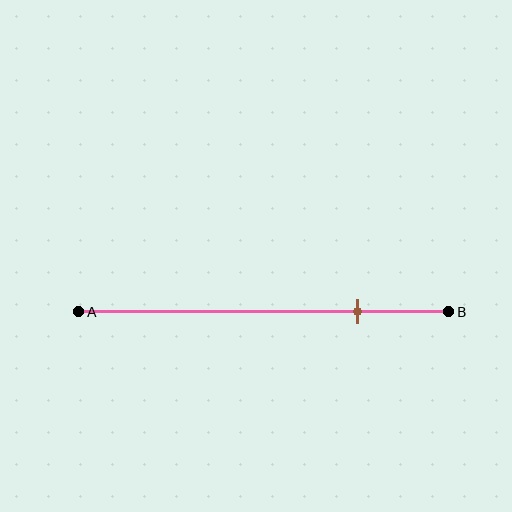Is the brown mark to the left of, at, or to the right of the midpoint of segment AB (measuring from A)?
The brown mark is to the right of the midpoint of segment AB.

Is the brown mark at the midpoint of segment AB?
No, the mark is at about 75% from A, not at the 50% midpoint.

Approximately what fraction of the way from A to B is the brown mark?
The brown mark is approximately 75% of the way from A to B.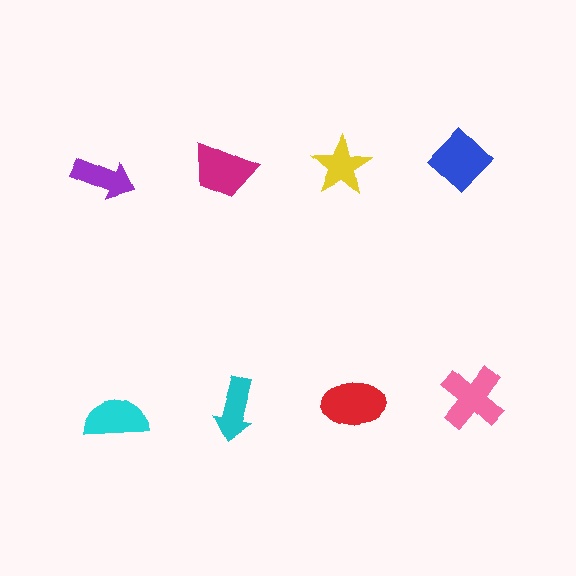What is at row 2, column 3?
A red ellipse.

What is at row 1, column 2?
A magenta trapezoid.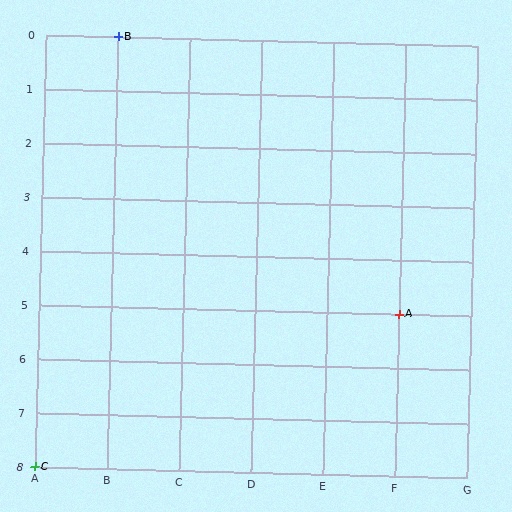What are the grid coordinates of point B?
Point B is at grid coordinates (B, 0).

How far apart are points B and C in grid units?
Points B and C are 1 column and 8 rows apart (about 8.1 grid units diagonally).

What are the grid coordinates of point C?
Point C is at grid coordinates (A, 8).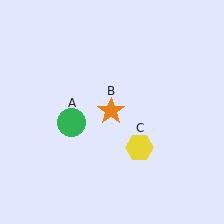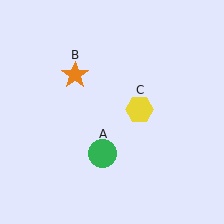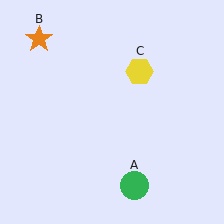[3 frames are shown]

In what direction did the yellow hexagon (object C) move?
The yellow hexagon (object C) moved up.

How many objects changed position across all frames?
3 objects changed position: green circle (object A), orange star (object B), yellow hexagon (object C).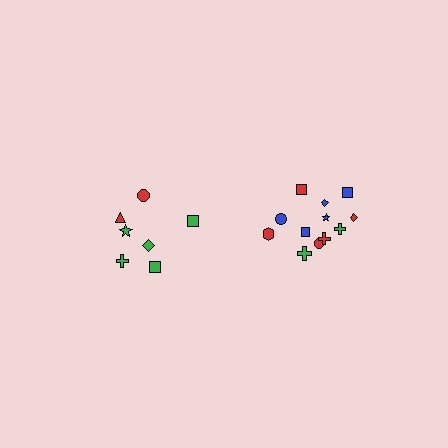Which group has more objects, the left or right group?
The right group.